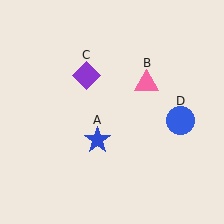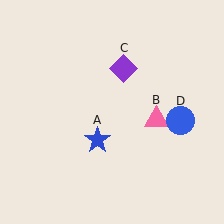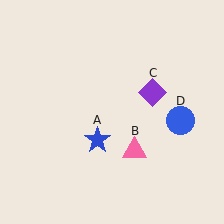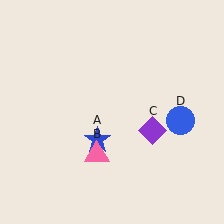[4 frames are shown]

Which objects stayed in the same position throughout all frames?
Blue star (object A) and blue circle (object D) remained stationary.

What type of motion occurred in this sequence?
The pink triangle (object B), purple diamond (object C) rotated clockwise around the center of the scene.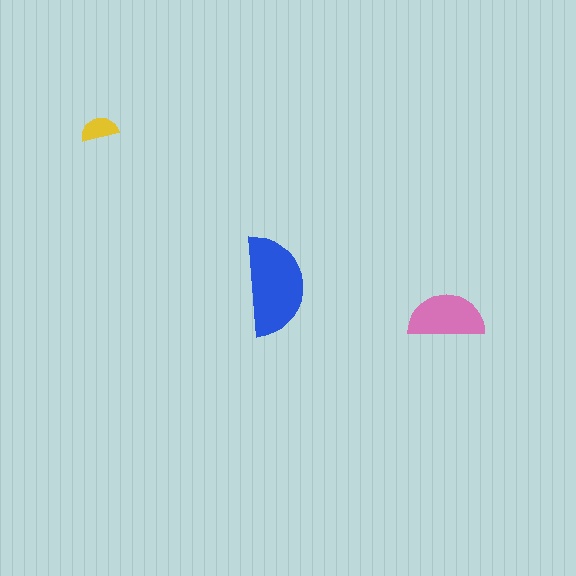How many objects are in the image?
There are 3 objects in the image.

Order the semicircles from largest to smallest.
the blue one, the pink one, the yellow one.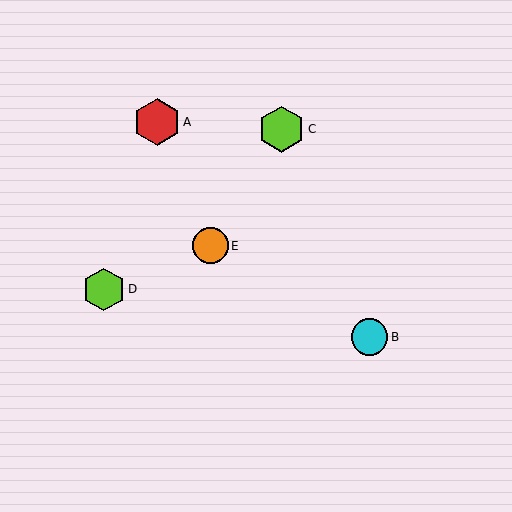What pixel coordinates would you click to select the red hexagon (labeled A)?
Click at (157, 122) to select the red hexagon A.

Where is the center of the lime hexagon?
The center of the lime hexagon is at (282, 129).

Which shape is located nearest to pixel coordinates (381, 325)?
The cyan circle (labeled B) at (370, 337) is nearest to that location.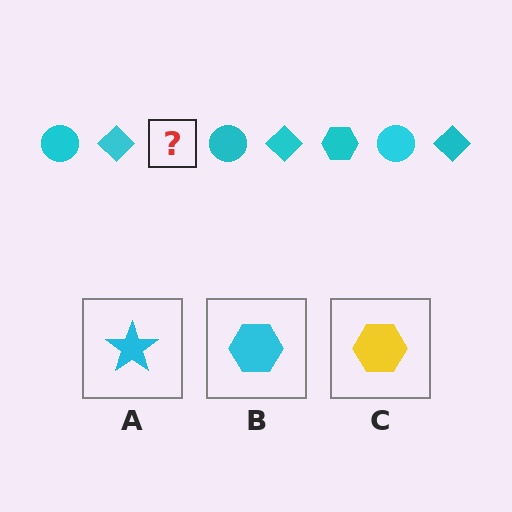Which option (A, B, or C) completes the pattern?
B.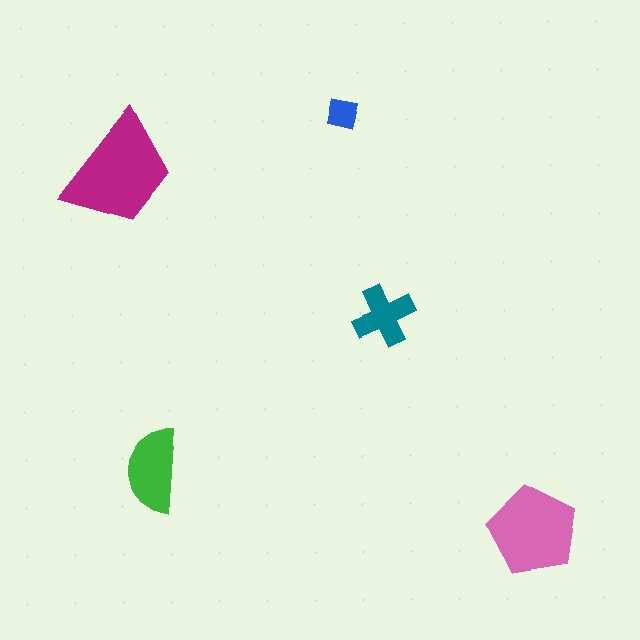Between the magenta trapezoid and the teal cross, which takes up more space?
The magenta trapezoid.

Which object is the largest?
The magenta trapezoid.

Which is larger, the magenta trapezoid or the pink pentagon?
The magenta trapezoid.